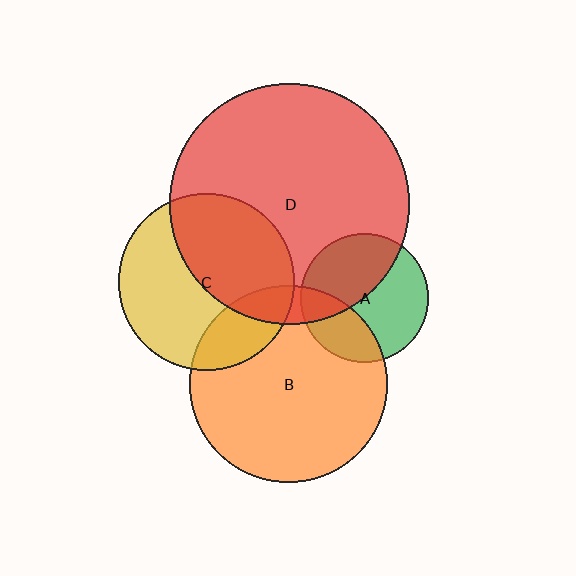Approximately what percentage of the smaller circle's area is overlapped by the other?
Approximately 45%.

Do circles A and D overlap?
Yes.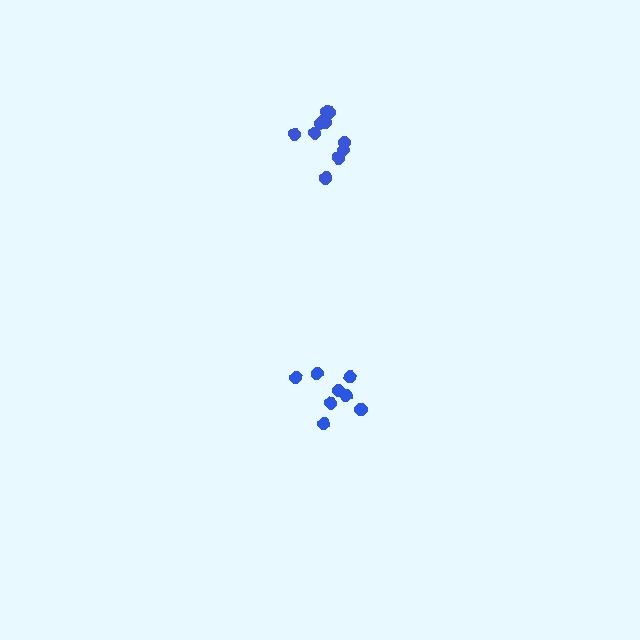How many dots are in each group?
Group 1: 11 dots, Group 2: 8 dots (19 total).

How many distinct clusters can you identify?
There are 2 distinct clusters.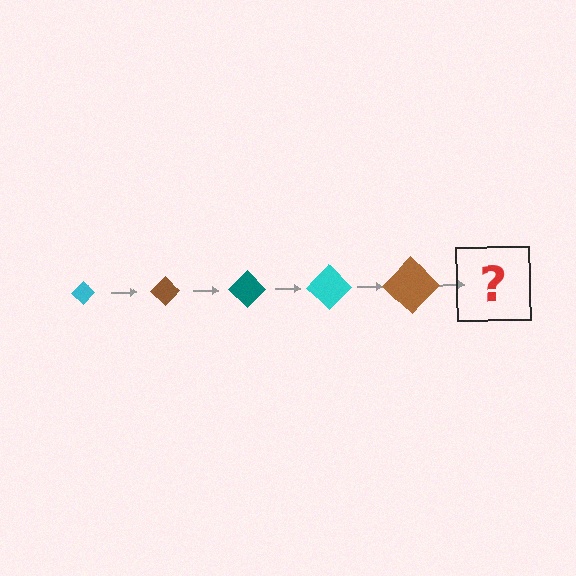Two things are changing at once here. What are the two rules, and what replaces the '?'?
The two rules are that the diamond grows larger each step and the color cycles through cyan, brown, and teal. The '?' should be a teal diamond, larger than the previous one.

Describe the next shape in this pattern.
It should be a teal diamond, larger than the previous one.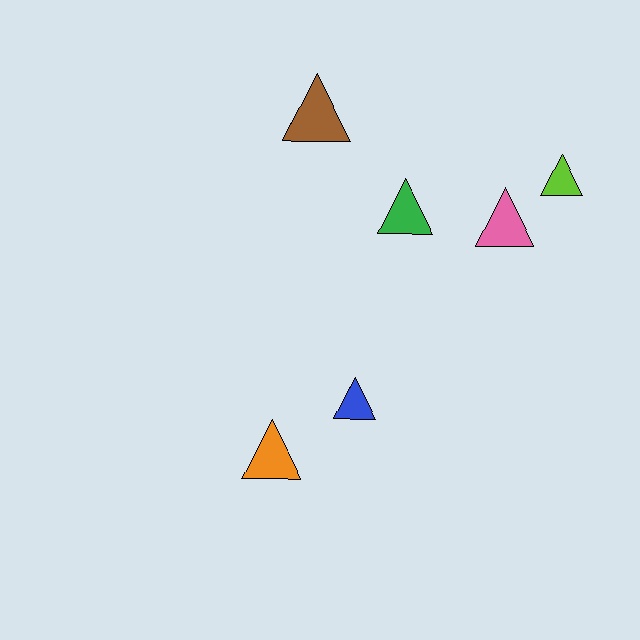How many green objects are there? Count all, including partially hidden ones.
There is 1 green object.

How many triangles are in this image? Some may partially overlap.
There are 6 triangles.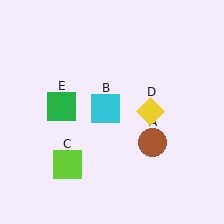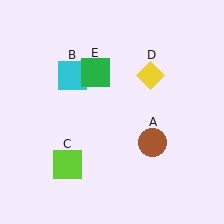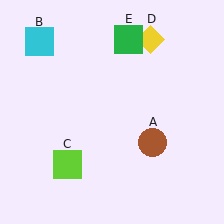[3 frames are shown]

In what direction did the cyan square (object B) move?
The cyan square (object B) moved up and to the left.